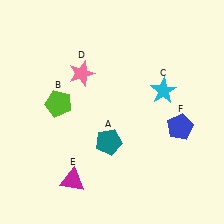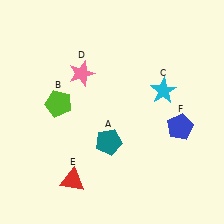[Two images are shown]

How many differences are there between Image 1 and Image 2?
There is 1 difference between the two images.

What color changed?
The triangle (E) changed from magenta in Image 1 to red in Image 2.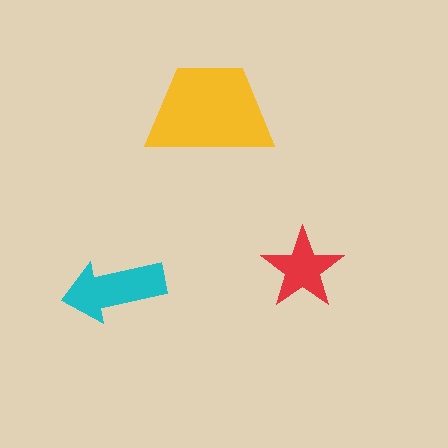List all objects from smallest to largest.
The red star, the cyan arrow, the yellow trapezoid.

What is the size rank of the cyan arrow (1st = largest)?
2nd.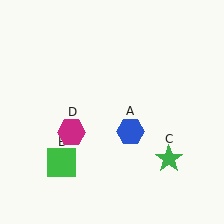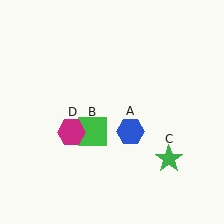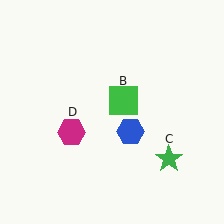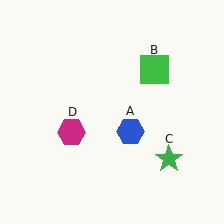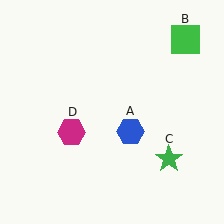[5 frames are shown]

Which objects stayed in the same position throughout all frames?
Blue hexagon (object A) and green star (object C) and magenta hexagon (object D) remained stationary.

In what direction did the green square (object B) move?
The green square (object B) moved up and to the right.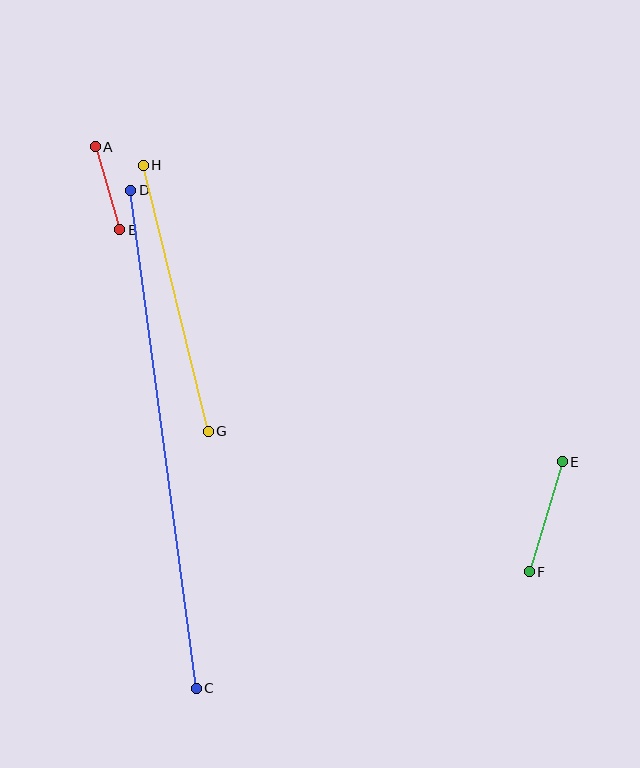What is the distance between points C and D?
The distance is approximately 502 pixels.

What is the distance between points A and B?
The distance is approximately 87 pixels.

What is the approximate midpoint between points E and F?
The midpoint is at approximately (546, 517) pixels.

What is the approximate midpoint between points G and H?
The midpoint is at approximately (176, 298) pixels.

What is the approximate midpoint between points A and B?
The midpoint is at approximately (108, 188) pixels.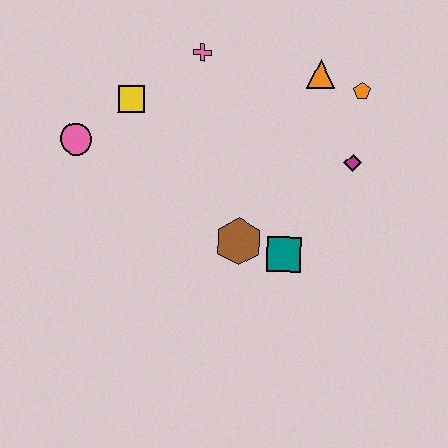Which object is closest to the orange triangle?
The orange pentagon is closest to the orange triangle.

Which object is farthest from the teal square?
The pink circle is farthest from the teal square.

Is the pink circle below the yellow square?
Yes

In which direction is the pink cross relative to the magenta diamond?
The pink cross is to the left of the magenta diamond.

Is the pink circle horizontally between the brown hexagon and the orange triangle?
No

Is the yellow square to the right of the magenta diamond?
No